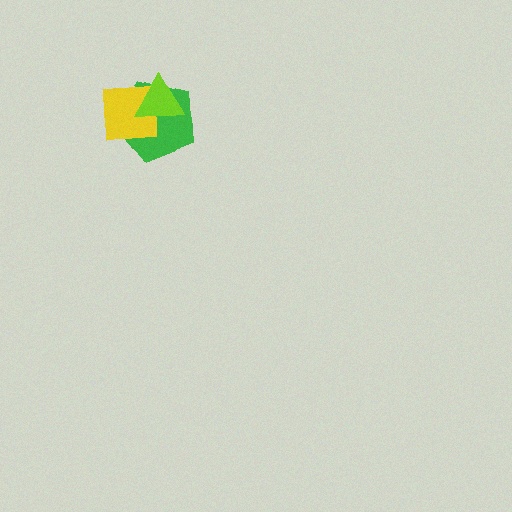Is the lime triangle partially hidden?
No, no other shape covers it.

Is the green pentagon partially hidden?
Yes, it is partially covered by another shape.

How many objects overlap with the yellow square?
2 objects overlap with the yellow square.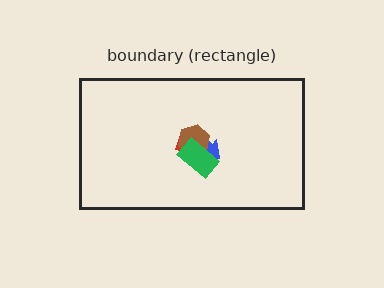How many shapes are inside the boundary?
4 inside, 0 outside.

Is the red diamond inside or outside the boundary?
Inside.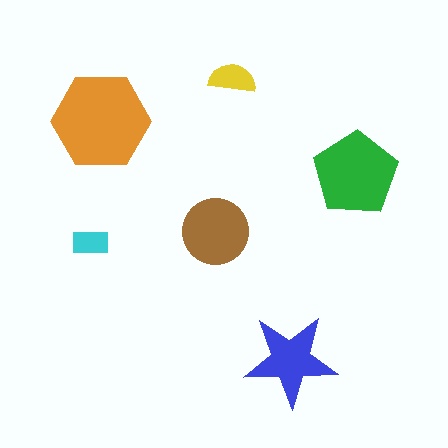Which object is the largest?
The orange hexagon.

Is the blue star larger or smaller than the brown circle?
Smaller.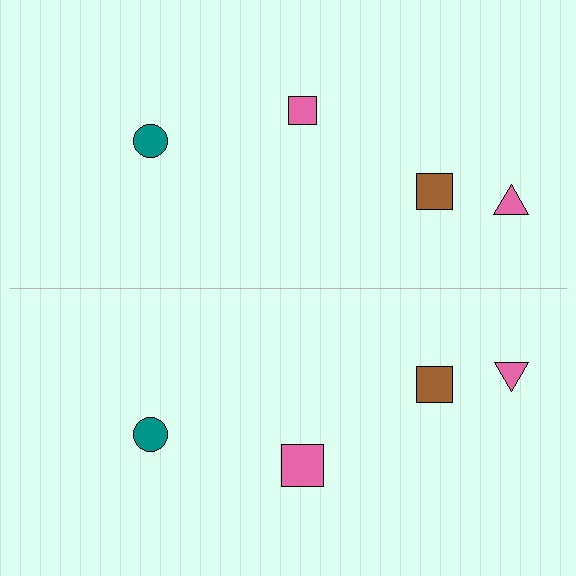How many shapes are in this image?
There are 8 shapes in this image.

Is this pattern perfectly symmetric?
No, the pattern is not perfectly symmetric. The pink square on the bottom side has a different size than its mirror counterpart.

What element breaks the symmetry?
The pink square on the bottom side has a different size than its mirror counterpart.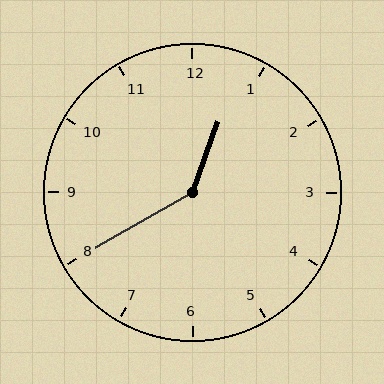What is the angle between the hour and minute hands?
Approximately 140 degrees.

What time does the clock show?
12:40.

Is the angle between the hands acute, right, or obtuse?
It is obtuse.